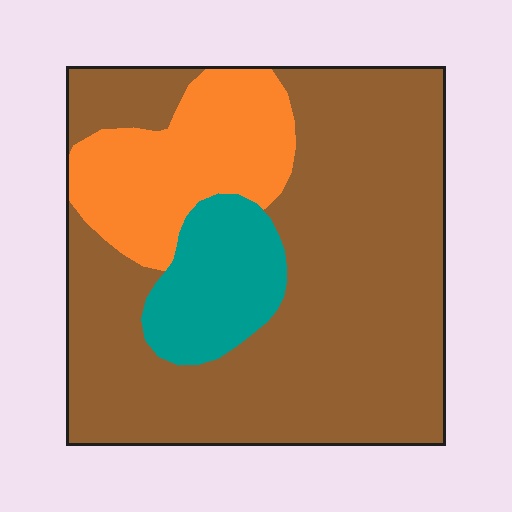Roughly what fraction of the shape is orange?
Orange covers roughly 20% of the shape.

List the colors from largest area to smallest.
From largest to smallest: brown, orange, teal.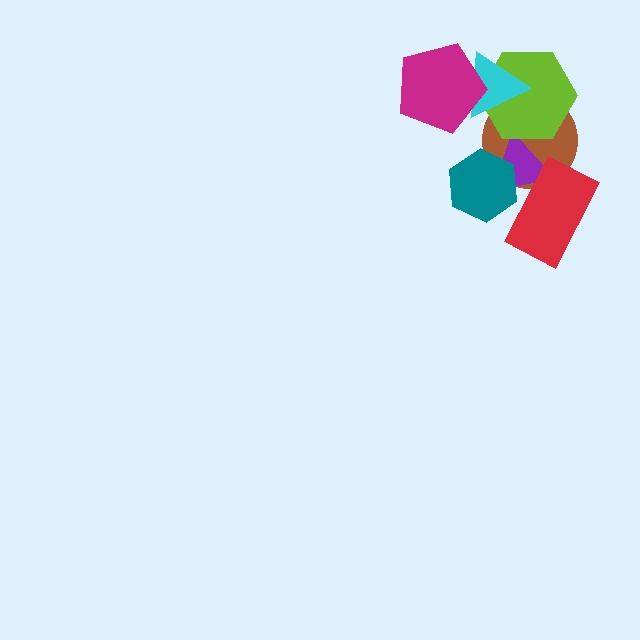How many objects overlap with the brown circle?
5 objects overlap with the brown circle.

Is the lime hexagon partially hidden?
Yes, it is partially covered by another shape.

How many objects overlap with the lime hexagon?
3 objects overlap with the lime hexagon.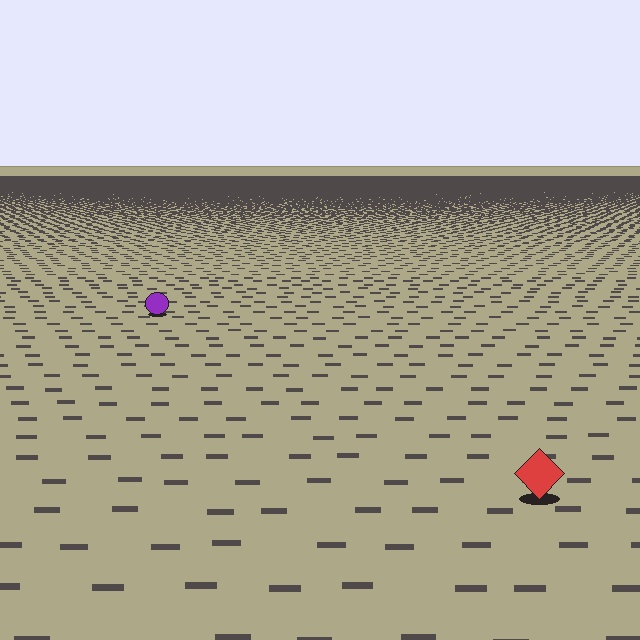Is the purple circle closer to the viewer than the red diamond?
No. The red diamond is closer — you can tell from the texture gradient: the ground texture is coarser near it.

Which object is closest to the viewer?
The red diamond is closest. The texture marks near it are larger and more spread out.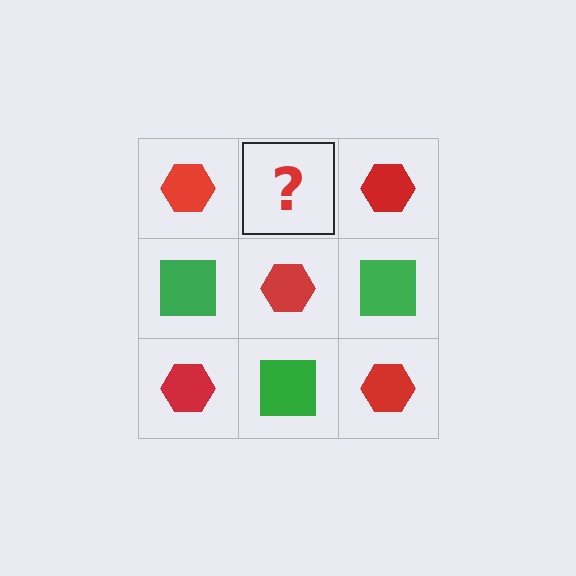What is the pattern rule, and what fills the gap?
The rule is that it alternates red hexagon and green square in a checkerboard pattern. The gap should be filled with a green square.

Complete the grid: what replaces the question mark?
The question mark should be replaced with a green square.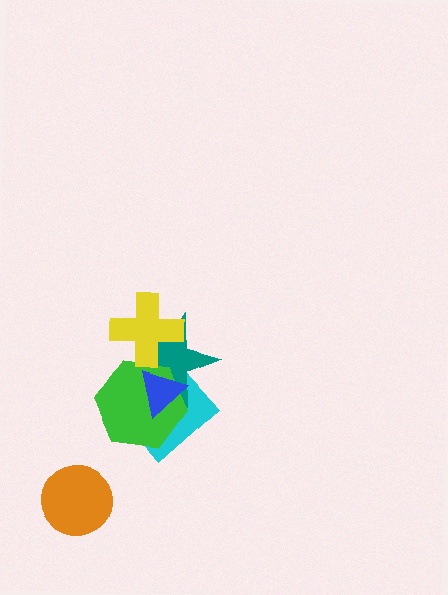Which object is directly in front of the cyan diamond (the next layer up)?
The teal star is directly in front of the cyan diamond.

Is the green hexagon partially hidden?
Yes, it is partially covered by another shape.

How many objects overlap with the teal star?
4 objects overlap with the teal star.